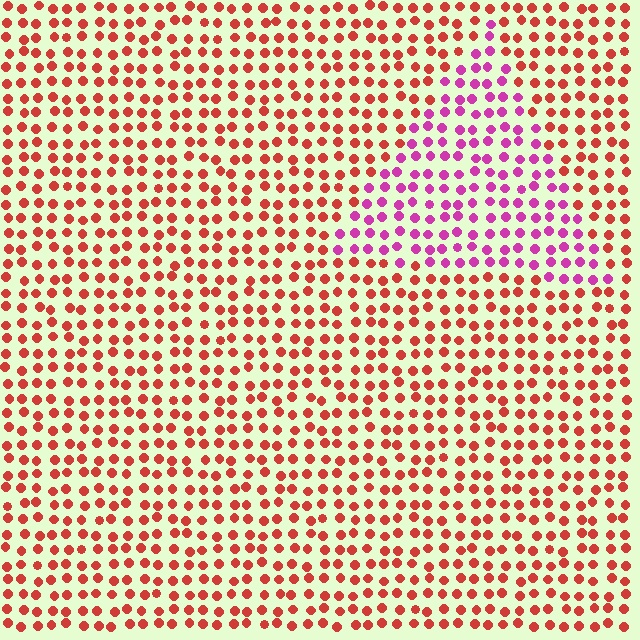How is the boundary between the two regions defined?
The boundary is defined purely by a slight shift in hue (about 49 degrees). Spacing, size, and orientation are identical on both sides.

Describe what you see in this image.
The image is filled with small red elements in a uniform arrangement. A triangle-shaped region is visible where the elements are tinted to a slightly different hue, forming a subtle color boundary.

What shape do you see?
I see a triangle.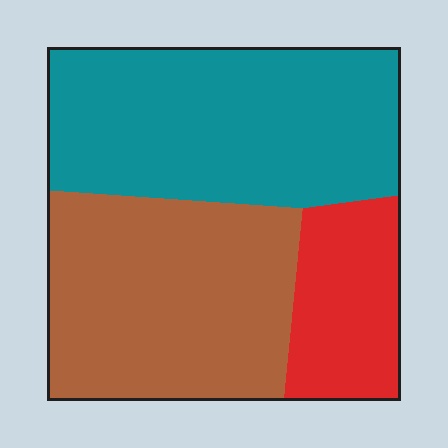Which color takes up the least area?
Red, at roughly 15%.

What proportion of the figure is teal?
Teal takes up about two fifths (2/5) of the figure.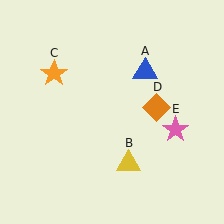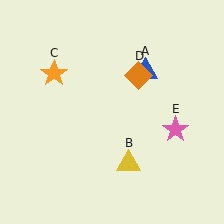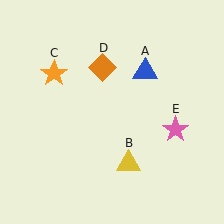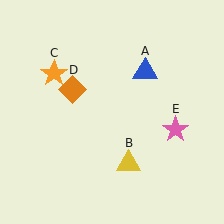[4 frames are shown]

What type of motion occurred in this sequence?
The orange diamond (object D) rotated counterclockwise around the center of the scene.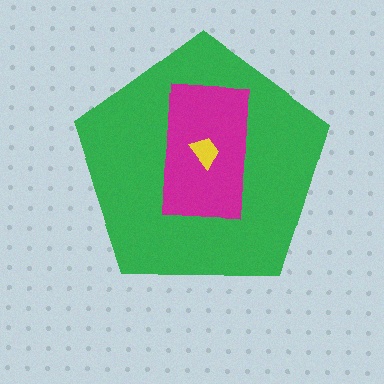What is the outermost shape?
The green pentagon.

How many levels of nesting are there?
3.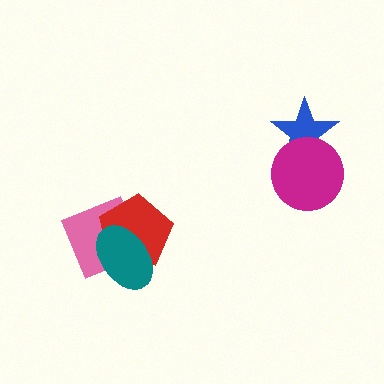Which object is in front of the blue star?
The magenta circle is in front of the blue star.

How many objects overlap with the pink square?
2 objects overlap with the pink square.